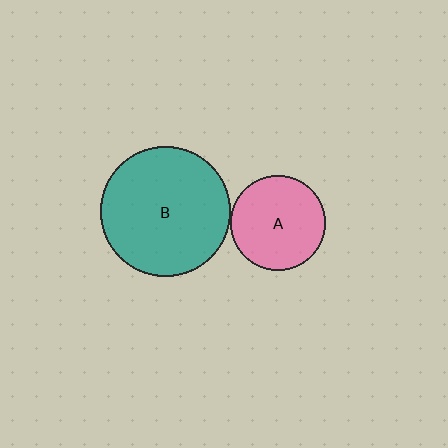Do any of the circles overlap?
No, none of the circles overlap.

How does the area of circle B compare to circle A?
Approximately 1.9 times.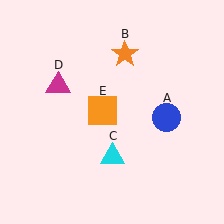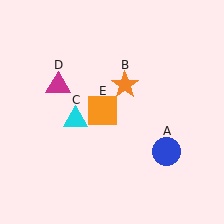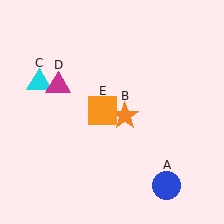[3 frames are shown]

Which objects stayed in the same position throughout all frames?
Magenta triangle (object D) and orange square (object E) remained stationary.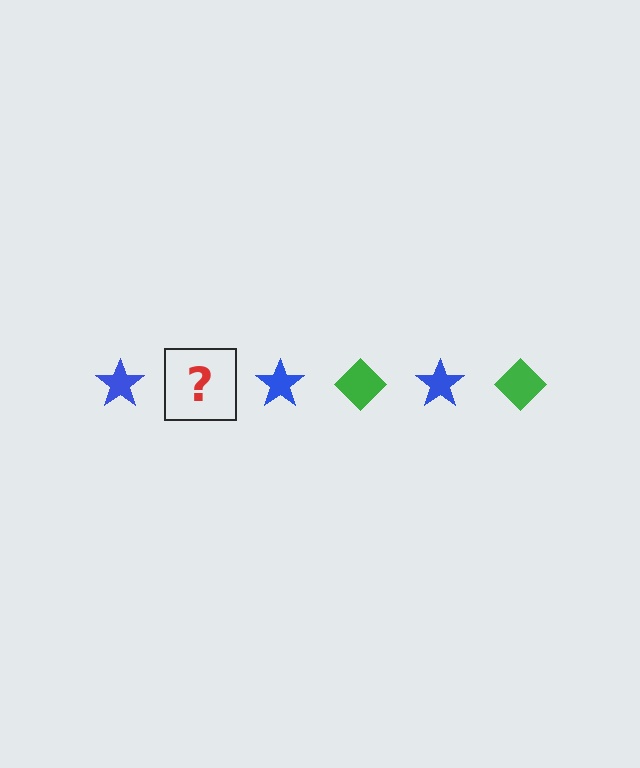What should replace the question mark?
The question mark should be replaced with a green diamond.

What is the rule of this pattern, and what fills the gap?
The rule is that the pattern alternates between blue star and green diamond. The gap should be filled with a green diamond.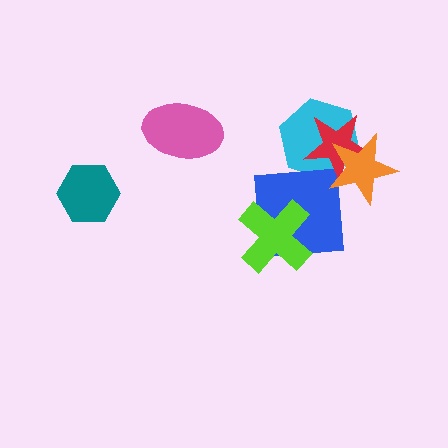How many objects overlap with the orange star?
2 objects overlap with the orange star.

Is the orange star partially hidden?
No, no other shape covers it.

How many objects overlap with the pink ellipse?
0 objects overlap with the pink ellipse.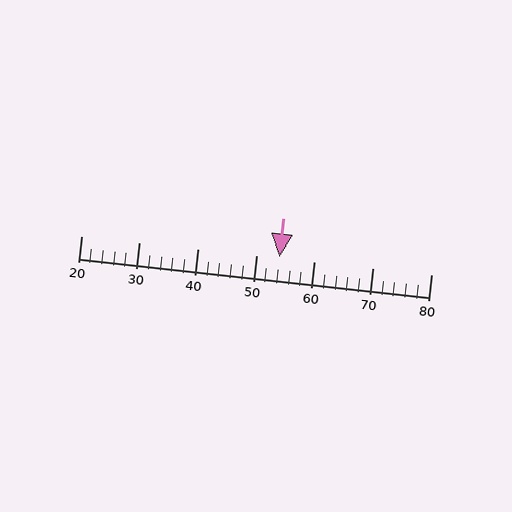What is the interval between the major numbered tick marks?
The major tick marks are spaced 10 units apart.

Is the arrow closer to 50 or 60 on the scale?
The arrow is closer to 50.